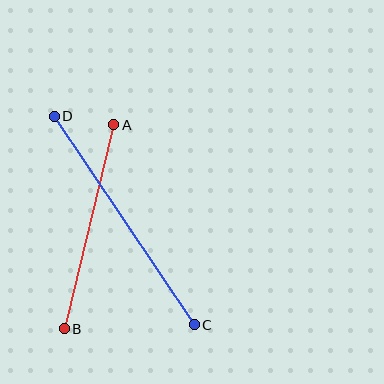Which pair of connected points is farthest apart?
Points C and D are farthest apart.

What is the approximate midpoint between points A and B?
The midpoint is at approximately (89, 227) pixels.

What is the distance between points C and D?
The distance is approximately 251 pixels.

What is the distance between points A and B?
The distance is approximately 210 pixels.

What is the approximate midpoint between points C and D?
The midpoint is at approximately (124, 221) pixels.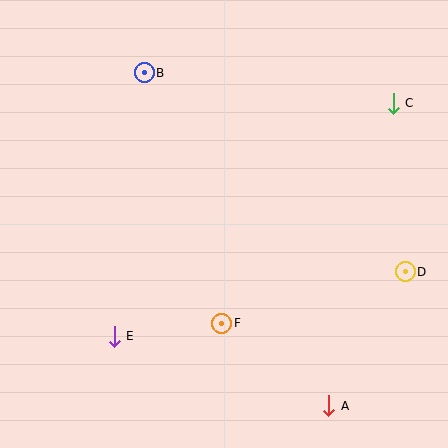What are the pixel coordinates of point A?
Point A is at (329, 406).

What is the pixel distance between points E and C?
The distance between E and C is 364 pixels.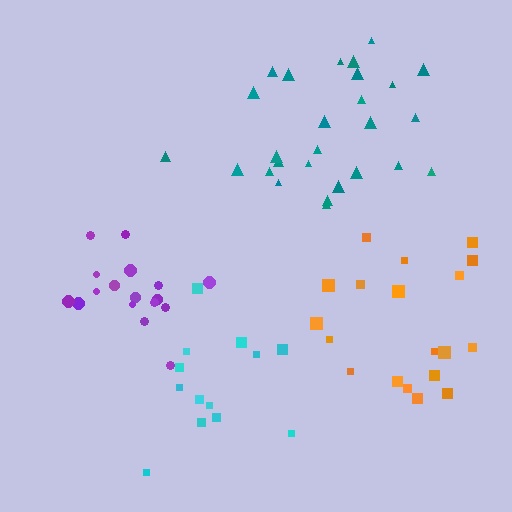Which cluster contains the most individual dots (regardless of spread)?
Teal (27).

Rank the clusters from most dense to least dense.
purple, orange, teal, cyan.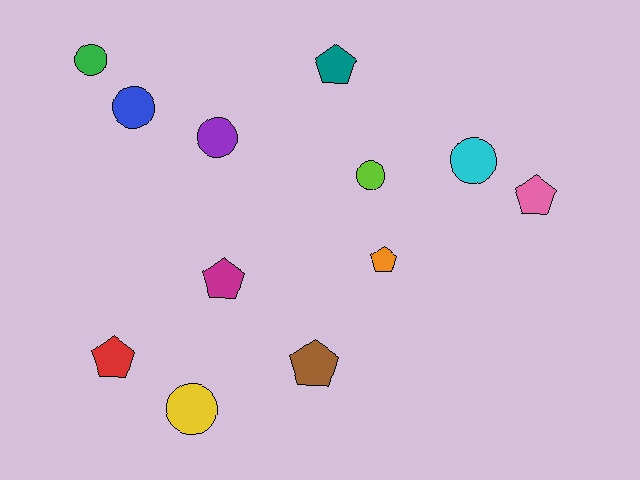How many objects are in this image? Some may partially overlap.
There are 12 objects.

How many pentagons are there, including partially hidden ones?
There are 6 pentagons.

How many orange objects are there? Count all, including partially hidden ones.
There is 1 orange object.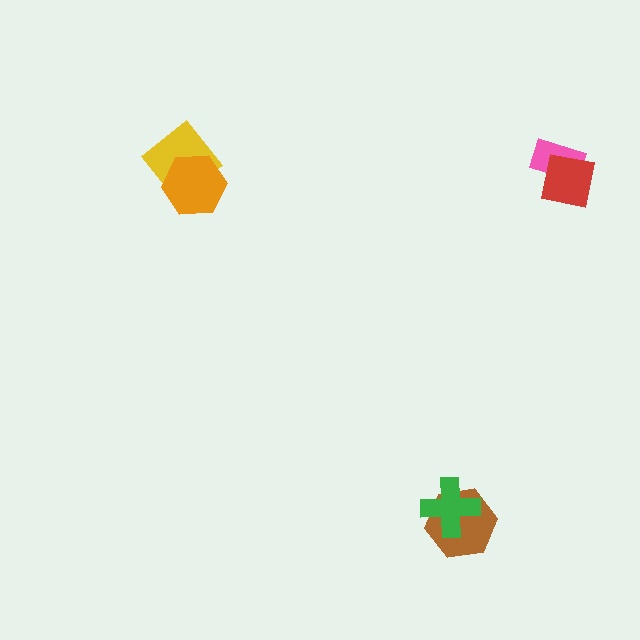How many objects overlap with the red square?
1 object overlaps with the red square.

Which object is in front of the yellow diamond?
The orange hexagon is in front of the yellow diamond.